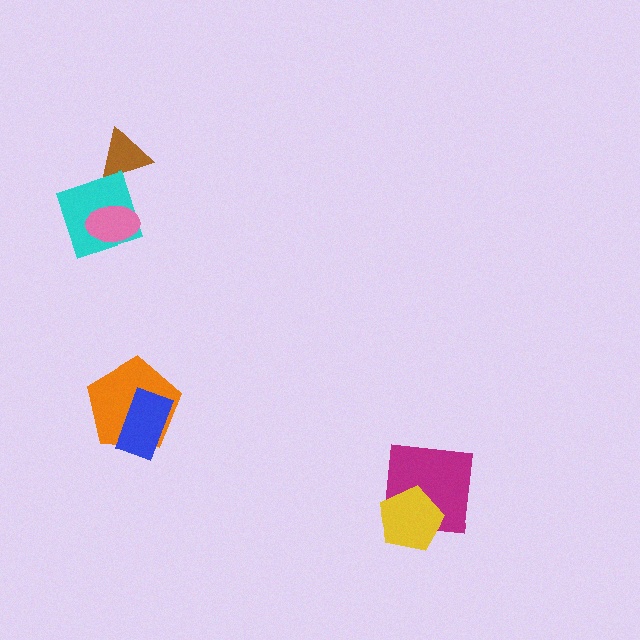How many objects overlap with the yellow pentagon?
1 object overlaps with the yellow pentagon.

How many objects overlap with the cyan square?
1 object overlaps with the cyan square.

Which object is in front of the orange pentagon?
The blue rectangle is in front of the orange pentagon.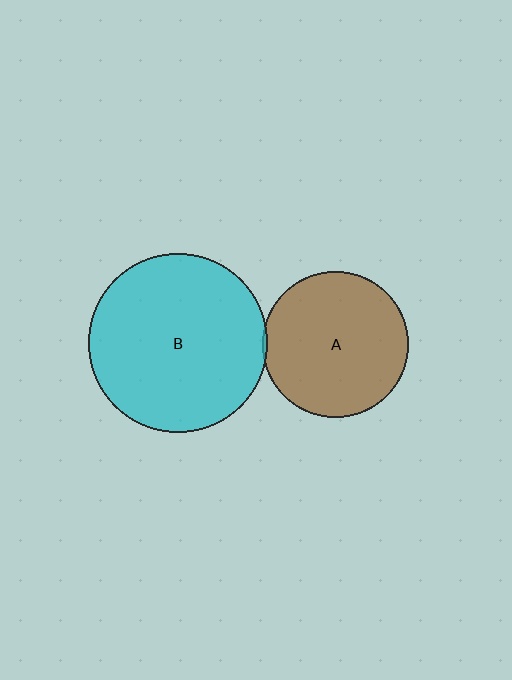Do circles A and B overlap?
Yes.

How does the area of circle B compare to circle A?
Approximately 1.5 times.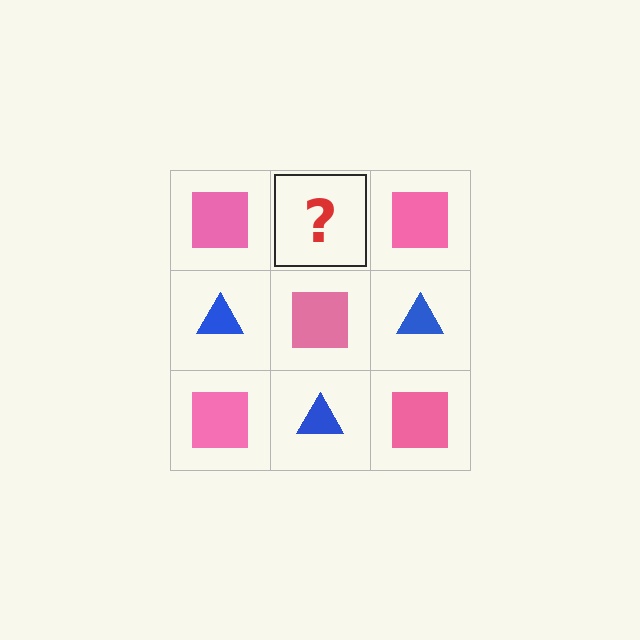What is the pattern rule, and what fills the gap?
The rule is that it alternates pink square and blue triangle in a checkerboard pattern. The gap should be filled with a blue triangle.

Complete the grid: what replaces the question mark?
The question mark should be replaced with a blue triangle.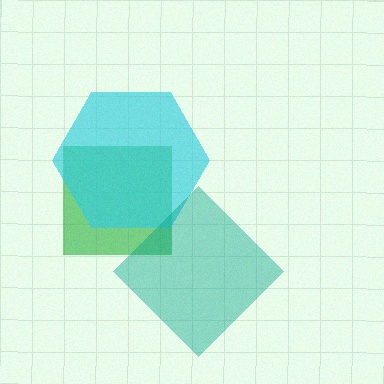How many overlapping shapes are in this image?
There are 3 overlapping shapes in the image.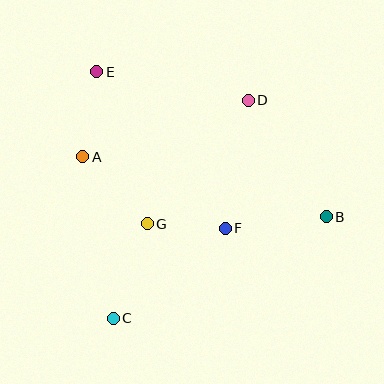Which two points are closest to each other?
Points F and G are closest to each other.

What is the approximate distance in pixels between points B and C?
The distance between B and C is approximately 236 pixels.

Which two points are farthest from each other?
Points B and E are farthest from each other.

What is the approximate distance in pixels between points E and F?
The distance between E and F is approximately 203 pixels.